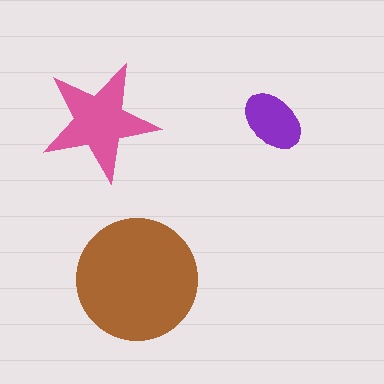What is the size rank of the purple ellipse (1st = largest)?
3rd.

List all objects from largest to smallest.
The brown circle, the pink star, the purple ellipse.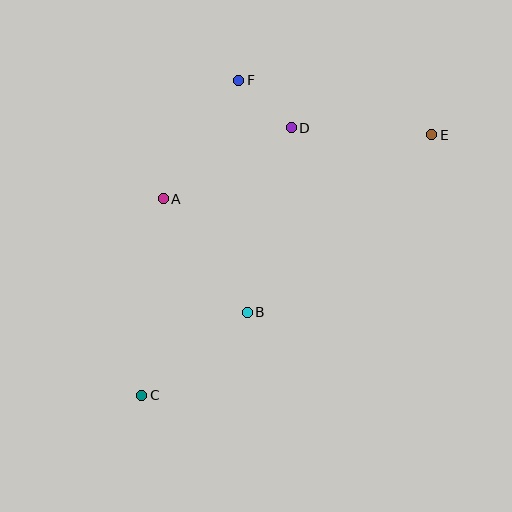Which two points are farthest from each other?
Points C and E are farthest from each other.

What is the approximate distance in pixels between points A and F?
The distance between A and F is approximately 141 pixels.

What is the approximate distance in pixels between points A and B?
The distance between A and B is approximately 141 pixels.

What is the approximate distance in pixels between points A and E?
The distance between A and E is approximately 276 pixels.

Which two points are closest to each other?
Points D and F are closest to each other.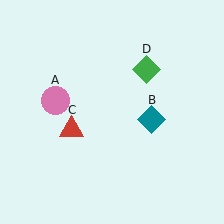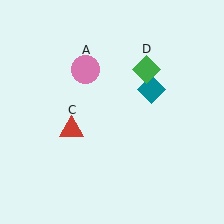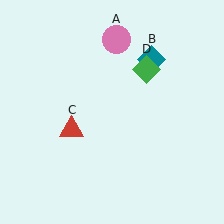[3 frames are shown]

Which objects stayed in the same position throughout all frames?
Red triangle (object C) and green diamond (object D) remained stationary.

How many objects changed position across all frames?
2 objects changed position: pink circle (object A), teal diamond (object B).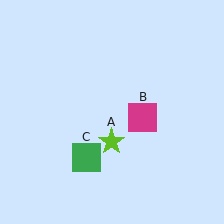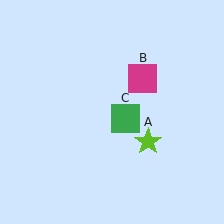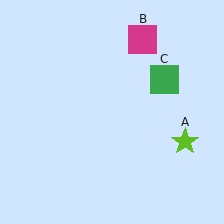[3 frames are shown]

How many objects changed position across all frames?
3 objects changed position: lime star (object A), magenta square (object B), green square (object C).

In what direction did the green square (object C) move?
The green square (object C) moved up and to the right.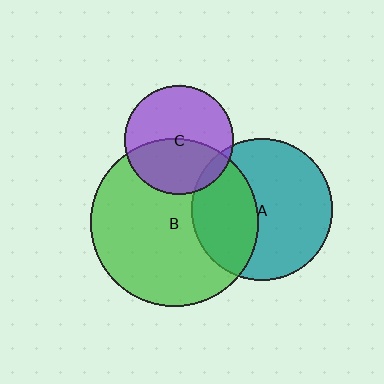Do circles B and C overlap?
Yes.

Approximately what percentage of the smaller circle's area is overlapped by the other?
Approximately 45%.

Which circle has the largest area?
Circle B (green).